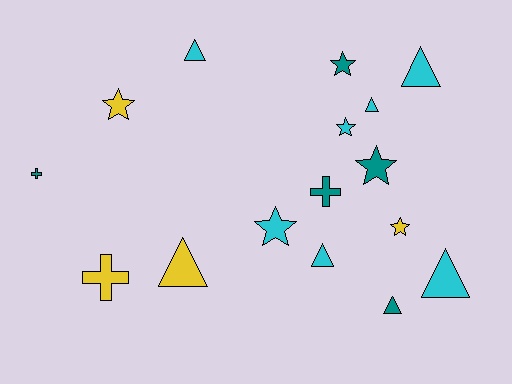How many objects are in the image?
There are 16 objects.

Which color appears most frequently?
Cyan, with 7 objects.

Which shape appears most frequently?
Triangle, with 7 objects.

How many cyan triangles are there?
There are 5 cyan triangles.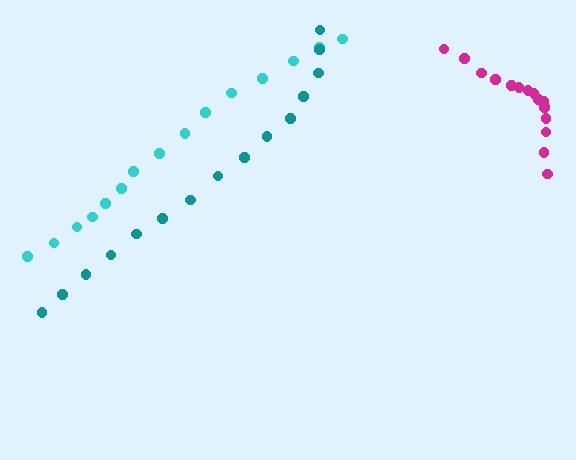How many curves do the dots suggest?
There are 3 distinct paths.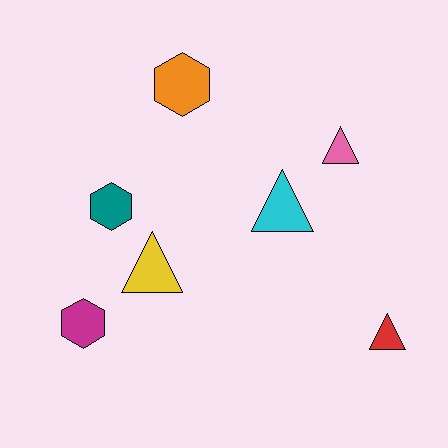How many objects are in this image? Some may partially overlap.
There are 7 objects.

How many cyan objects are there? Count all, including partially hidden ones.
There is 1 cyan object.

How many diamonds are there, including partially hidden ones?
There are no diamonds.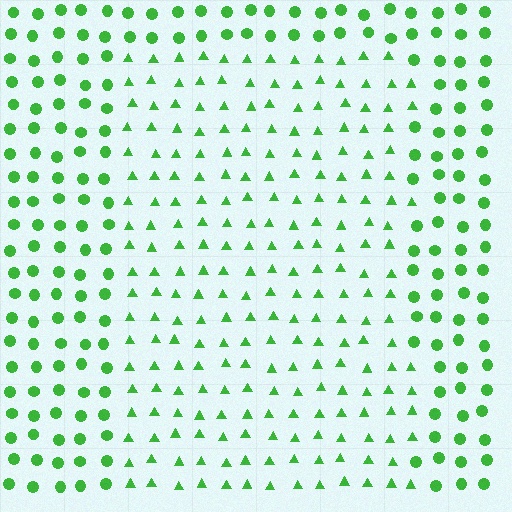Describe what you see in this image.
The image is filled with small green elements arranged in a uniform grid. A rectangle-shaped region contains triangles, while the surrounding area contains circles. The boundary is defined purely by the change in element shape.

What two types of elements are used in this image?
The image uses triangles inside the rectangle region and circles outside it.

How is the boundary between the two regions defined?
The boundary is defined by a change in element shape: triangles inside vs. circles outside. All elements share the same color and spacing.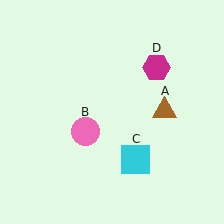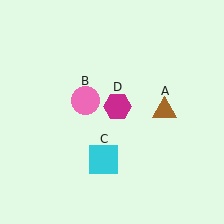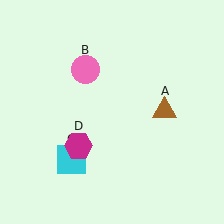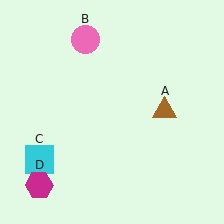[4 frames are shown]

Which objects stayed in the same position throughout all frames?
Brown triangle (object A) remained stationary.